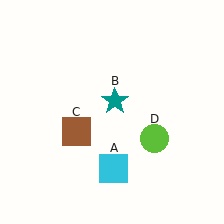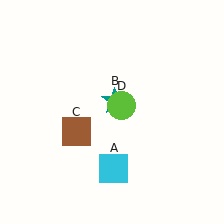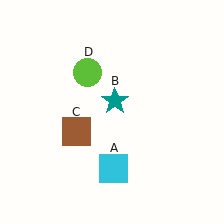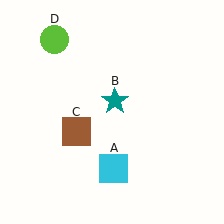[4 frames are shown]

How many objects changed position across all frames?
1 object changed position: lime circle (object D).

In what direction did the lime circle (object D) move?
The lime circle (object D) moved up and to the left.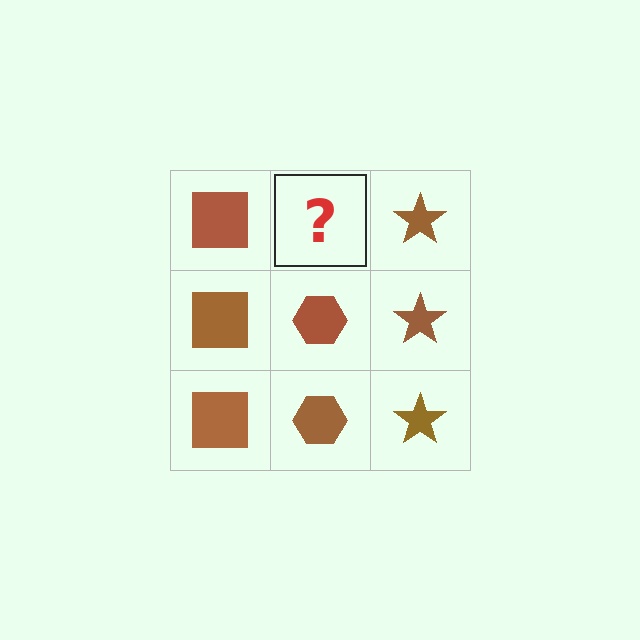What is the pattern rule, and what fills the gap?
The rule is that each column has a consistent shape. The gap should be filled with a brown hexagon.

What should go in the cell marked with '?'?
The missing cell should contain a brown hexagon.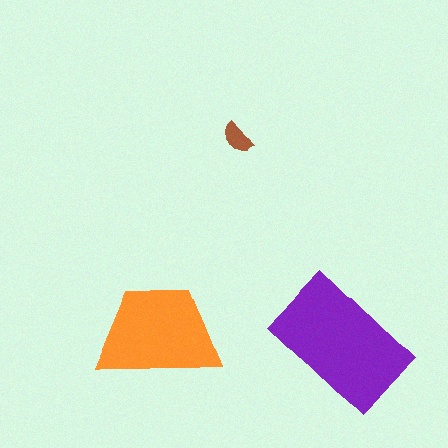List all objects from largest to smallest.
The purple rectangle, the orange trapezoid, the brown semicircle.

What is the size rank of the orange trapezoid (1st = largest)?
2nd.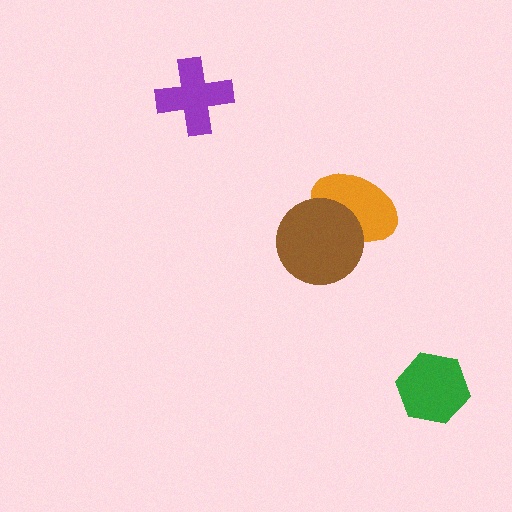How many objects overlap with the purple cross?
0 objects overlap with the purple cross.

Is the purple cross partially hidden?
No, no other shape covers it.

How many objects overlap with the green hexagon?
0 objects overlap with the green hexagon.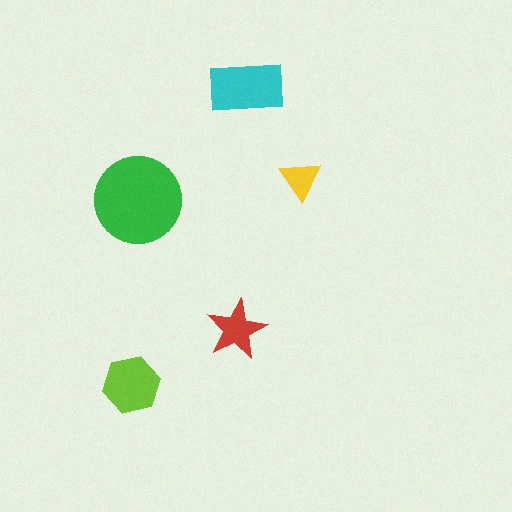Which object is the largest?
The green circle.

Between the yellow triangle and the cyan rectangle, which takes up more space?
The cyan rectangle.